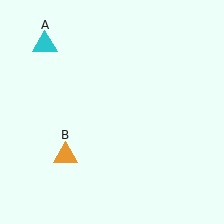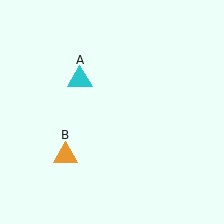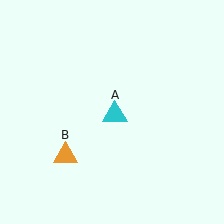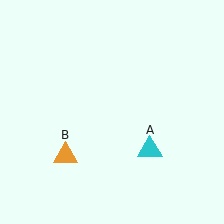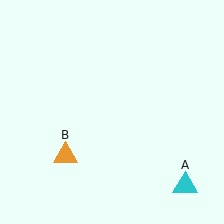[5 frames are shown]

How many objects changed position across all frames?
1 object changed position: cyan triangle (object A).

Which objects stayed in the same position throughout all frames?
Orange triangle (object B) remained stationary.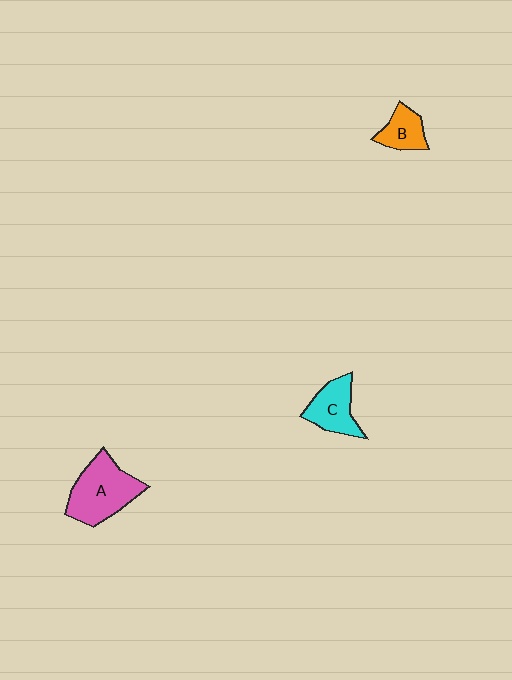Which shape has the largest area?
Shape A (pink).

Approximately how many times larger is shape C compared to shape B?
Approximately 1.4 times.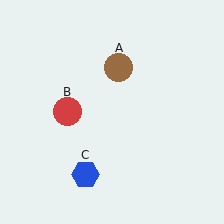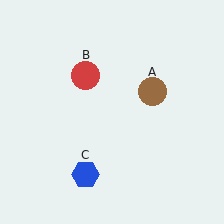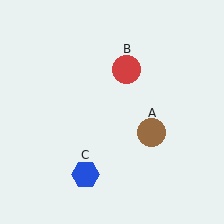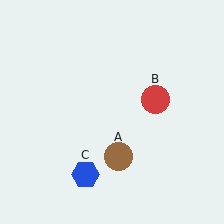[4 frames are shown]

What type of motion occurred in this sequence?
The brown circle (object A), red circle (object B) rotated clockwise around the center of the scene.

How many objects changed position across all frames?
2 objects changed position: brown circle (object A), red circle (object B).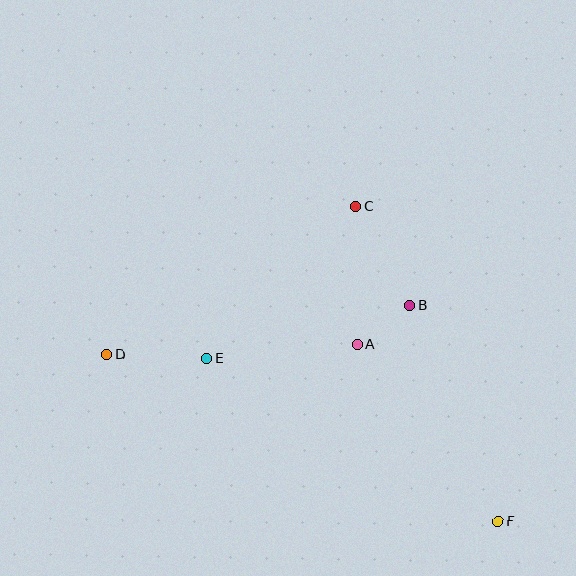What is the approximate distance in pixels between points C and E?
The distance between C and E is approximately 213 pixels.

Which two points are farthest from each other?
Points D and F are farthest from each other.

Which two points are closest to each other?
Points A and B are closest to each other.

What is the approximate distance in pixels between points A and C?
The distance between A and C is approximately 138 pixels.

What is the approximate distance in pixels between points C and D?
The distance between C and D is approximately 290 pixels.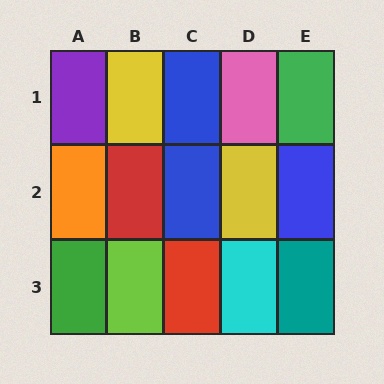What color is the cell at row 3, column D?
Cyan.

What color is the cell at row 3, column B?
Lime.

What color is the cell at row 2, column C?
Blue.